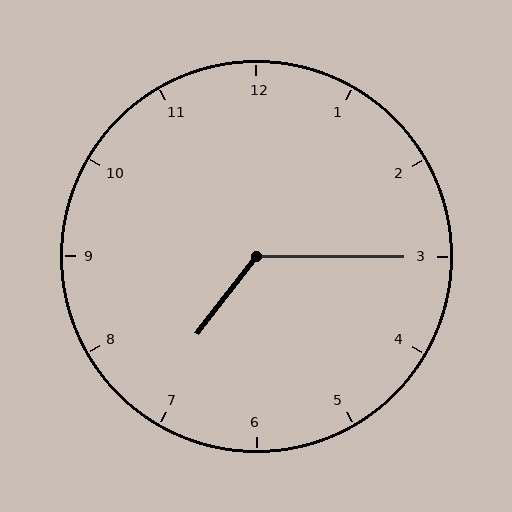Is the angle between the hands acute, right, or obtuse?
It is obtuse.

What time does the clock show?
7:15.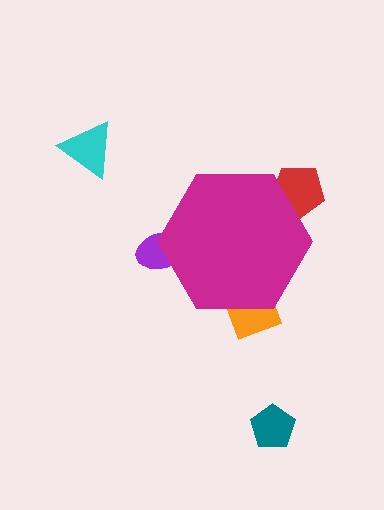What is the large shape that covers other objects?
A magenta hexagon.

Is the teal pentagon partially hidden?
No, the teal pentagon is fully visible.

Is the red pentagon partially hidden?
Yes, the red pentagon is partially hidden behind the magenta hexagon.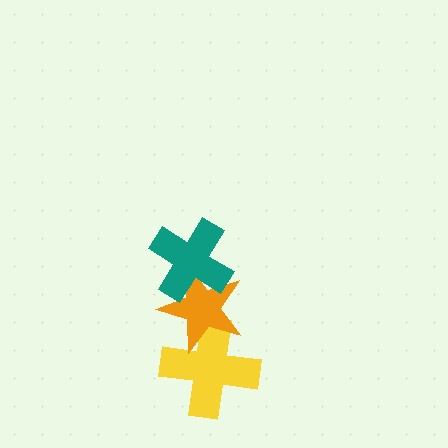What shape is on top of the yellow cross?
The orange star is on top of the yellow cross.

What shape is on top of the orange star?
The teal cross is on top of the orange star.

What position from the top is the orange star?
The orange star is 2nd from the top.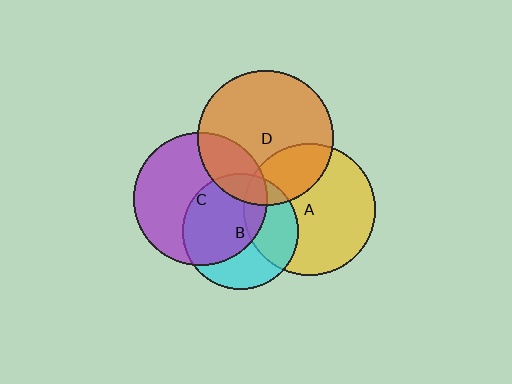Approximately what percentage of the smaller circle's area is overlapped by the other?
Approximately 55%.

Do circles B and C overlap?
Yes.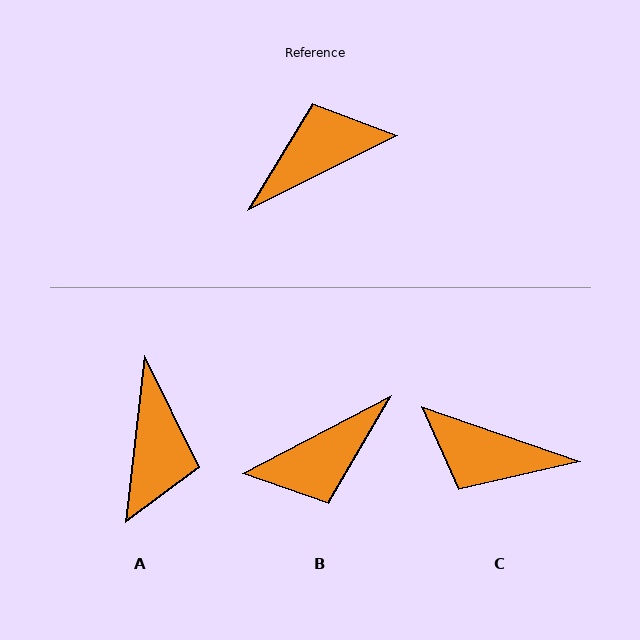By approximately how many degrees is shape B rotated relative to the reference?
Approximately 179 degrees clockwise.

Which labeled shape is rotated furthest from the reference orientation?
B, about 179 degrees away.